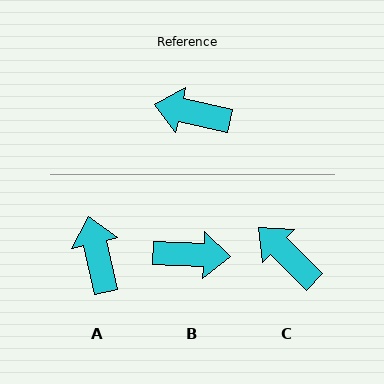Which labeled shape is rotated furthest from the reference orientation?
B, about 170 degrees away.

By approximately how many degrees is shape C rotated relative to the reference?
Approximately 32 degrees clockwise.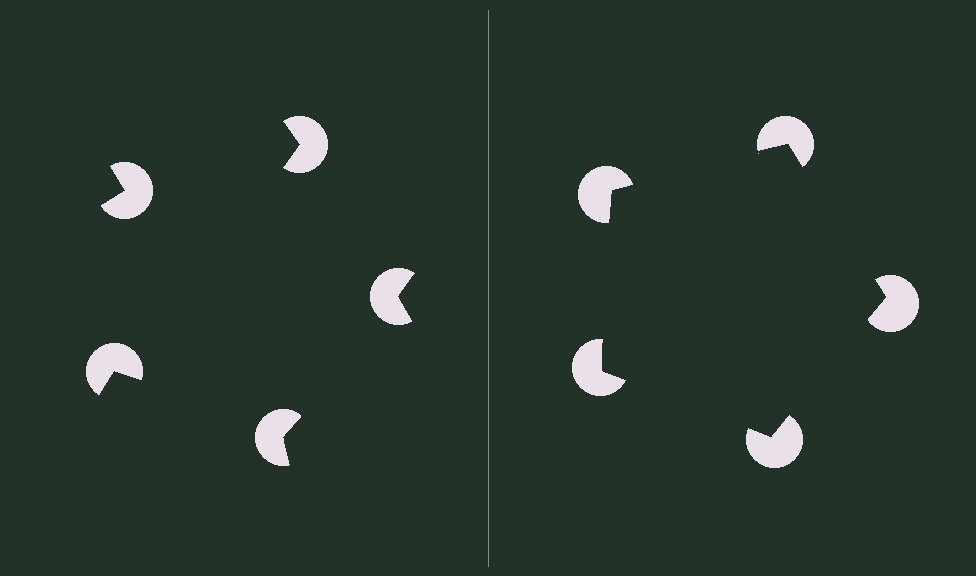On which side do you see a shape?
An illusory pentagon appears on the right side. On the left side the wedge cuts are rotated, so no coherent shape forms.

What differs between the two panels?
The pac-man discs are positioned identically on both sides; only the wedge orientations differ. On the right they align to a pentagon; on the left they are misaligned.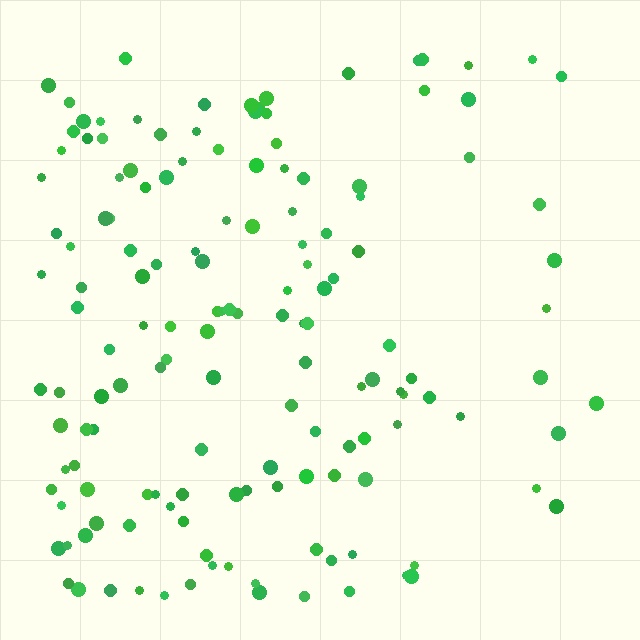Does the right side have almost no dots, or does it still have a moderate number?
Still a moderate number, just noticeably fewer than the left.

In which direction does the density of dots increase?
From right to left, with the left side densest.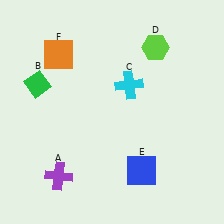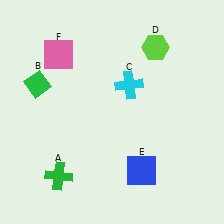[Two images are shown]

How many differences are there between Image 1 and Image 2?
There are 2 differences between the two images.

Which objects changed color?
A changed from purple to green. F changed from orange to pink.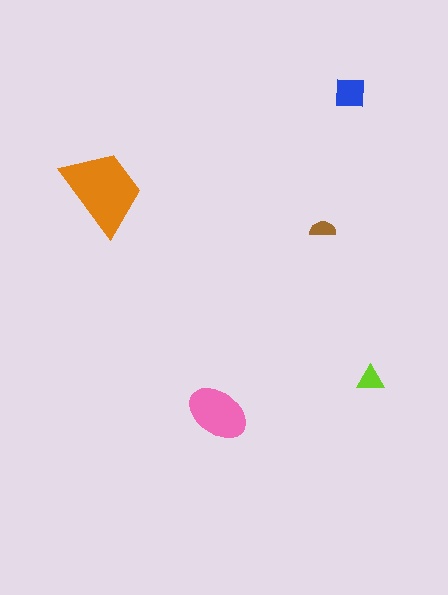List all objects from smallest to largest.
The brown semicircle, the lime triangle, the blue square, the pink ellipse, the orange trapezoid.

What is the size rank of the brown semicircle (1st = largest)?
5th.